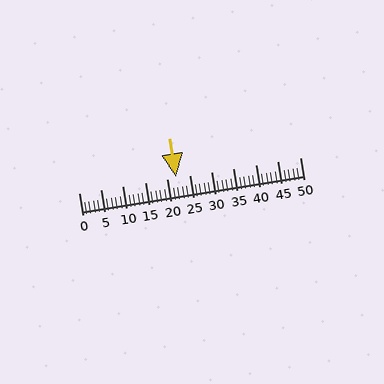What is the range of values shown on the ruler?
The ruler shows values from 0 to 50.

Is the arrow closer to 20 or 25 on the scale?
The arrow is closer to 20.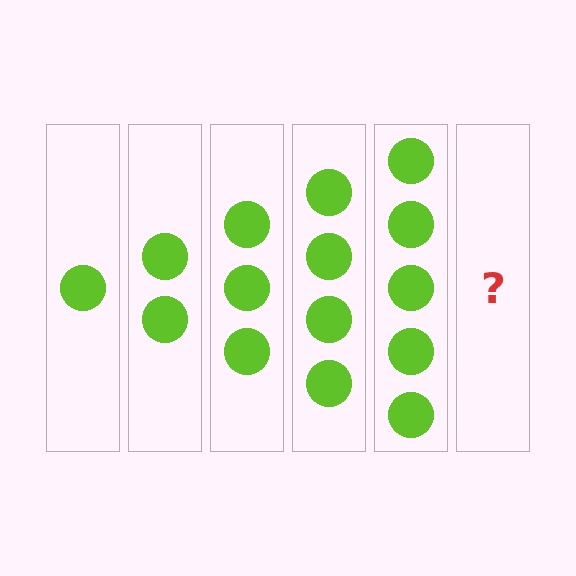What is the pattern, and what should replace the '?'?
The pattern is that each step adds one more circle. The '?' should be 6 circles.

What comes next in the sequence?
The next element should be 6 circles.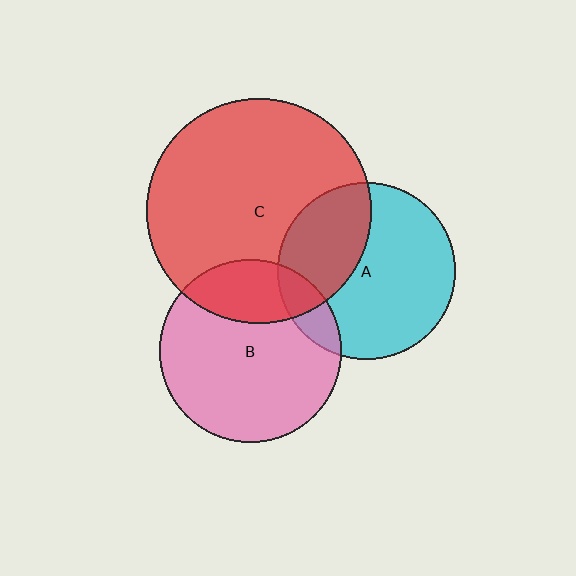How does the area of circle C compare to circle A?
Approximately 1.6 times.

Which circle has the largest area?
Circle C (red).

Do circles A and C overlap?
Yes.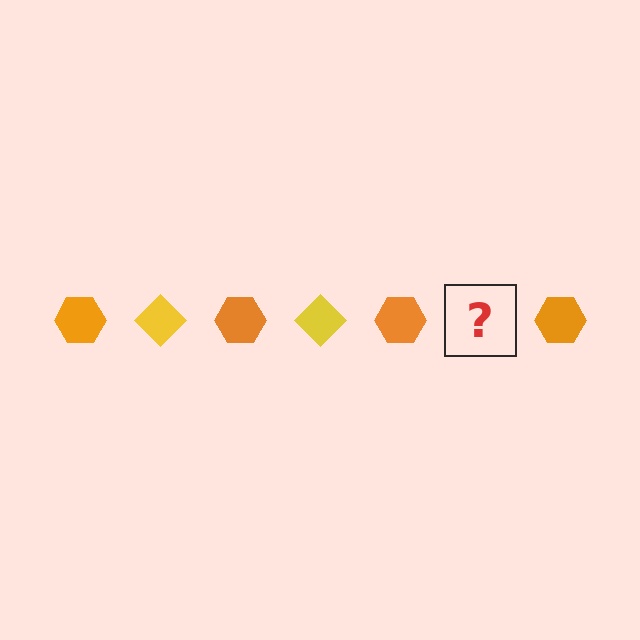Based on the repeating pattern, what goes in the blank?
The blank should be a yellow diamond.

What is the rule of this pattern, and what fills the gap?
The rule is that the pattern alternates between orange hexagon and yellow diamond. The gap should be filled with a yellow diamond.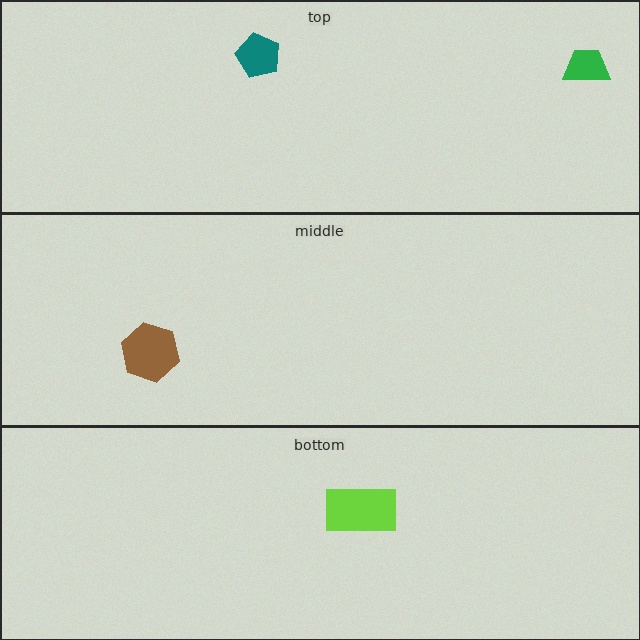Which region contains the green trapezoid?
The top region.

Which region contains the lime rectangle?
The bottom region.